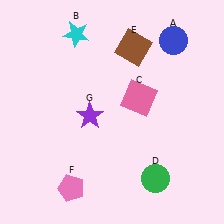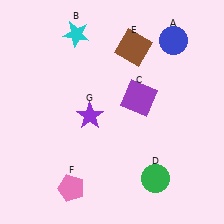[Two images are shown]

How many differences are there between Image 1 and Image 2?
There is 1 difference between the two images.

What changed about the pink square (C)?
In Image 1, C is pink. In Image 2, it changed to purple.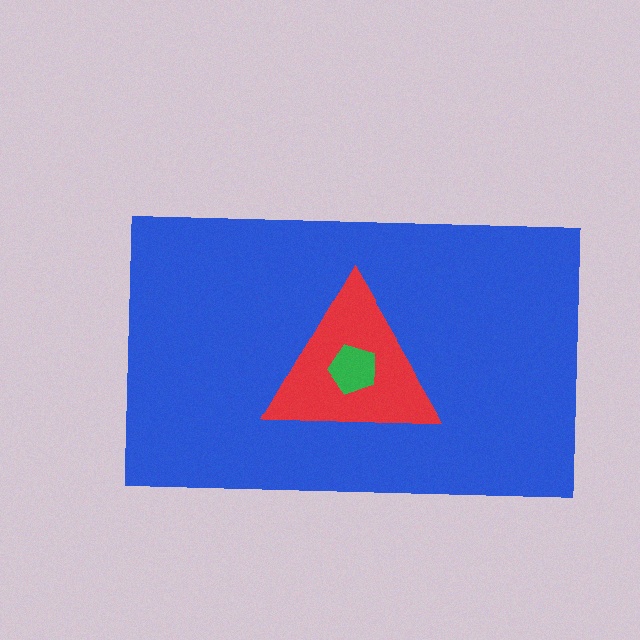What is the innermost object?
The green pentagon.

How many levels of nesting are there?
3.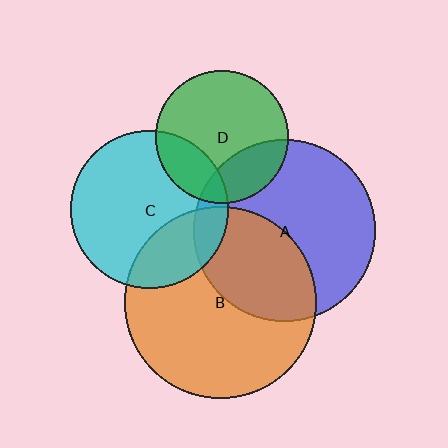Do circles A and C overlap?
Yes.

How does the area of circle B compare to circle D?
Approximately 2.1 times.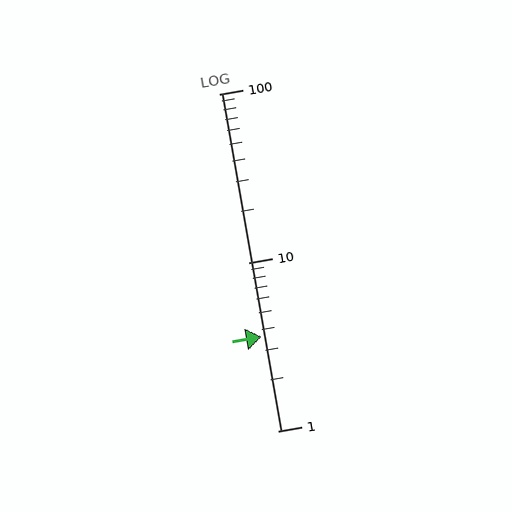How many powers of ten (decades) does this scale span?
The scale spans 2 decades, from 1 to 100.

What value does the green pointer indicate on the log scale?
The pointer indicates approximately 3.6.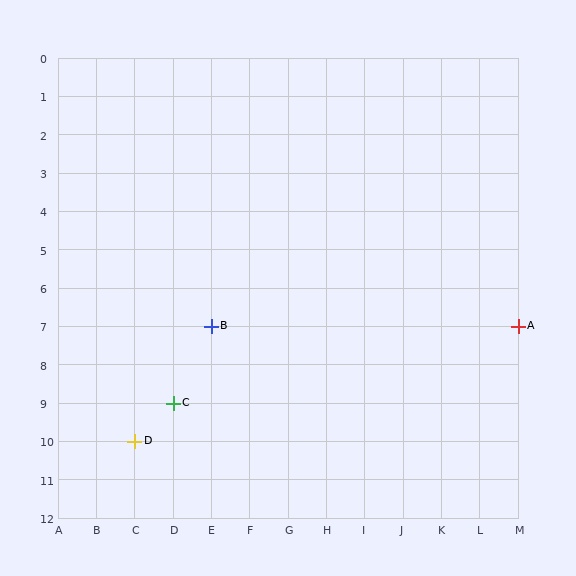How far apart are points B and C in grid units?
Points B and C are 1 column and 2 rows apart (about 2.2 grid units diagonally).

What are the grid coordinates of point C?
Point C is at grid coordinates (D, 9).